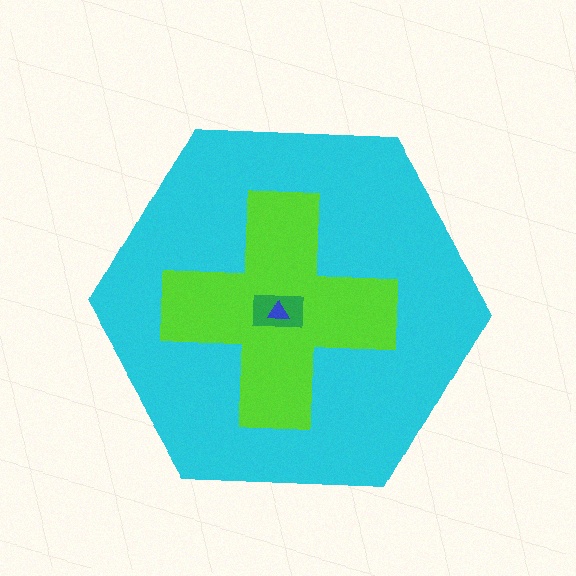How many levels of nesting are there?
4.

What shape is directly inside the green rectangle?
The blue triangle.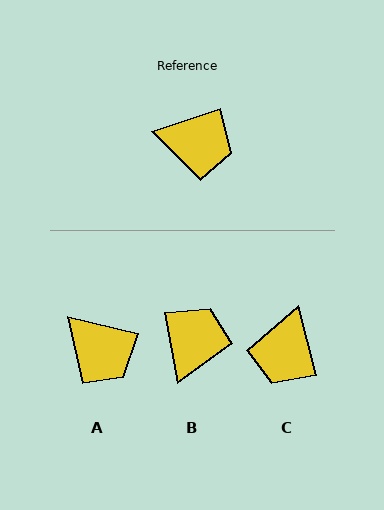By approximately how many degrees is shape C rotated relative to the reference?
Approximately 94 degrees clockwise.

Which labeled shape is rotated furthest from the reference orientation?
C, about 94 degrees away.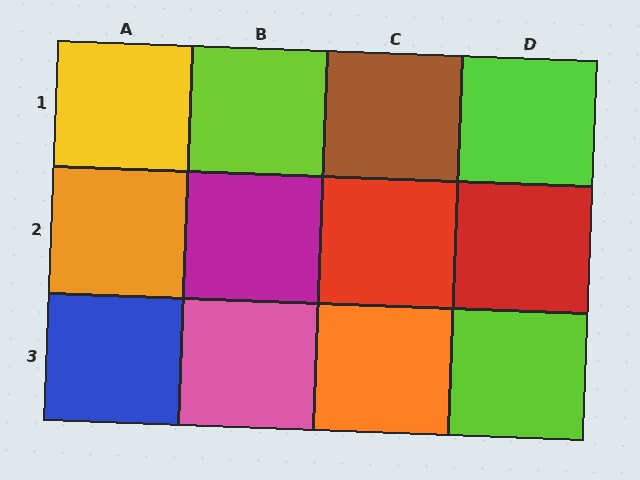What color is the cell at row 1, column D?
Lime.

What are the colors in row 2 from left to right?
Orange, magenta, red, red.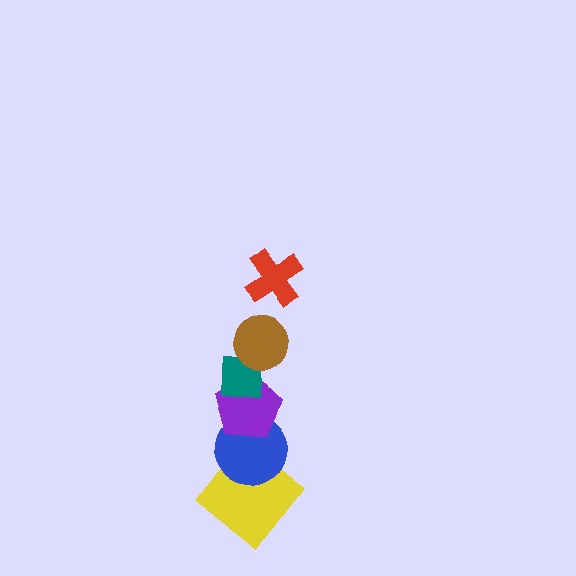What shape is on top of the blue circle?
The purple pentagon is on top of the blue circle.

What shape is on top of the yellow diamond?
The blue circle is on top of the yellow diamond.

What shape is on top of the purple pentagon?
The teal square is on top of the purple pentagon.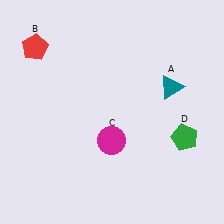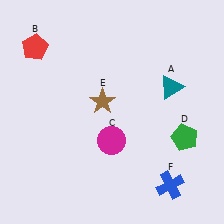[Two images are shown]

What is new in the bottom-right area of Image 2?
A blue cross (F) was added in the bottom-right area of Image 2.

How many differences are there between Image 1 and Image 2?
There are 2 differences between the two images.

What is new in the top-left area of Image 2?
A brown star (E) was added in the top-left area of Image 2.